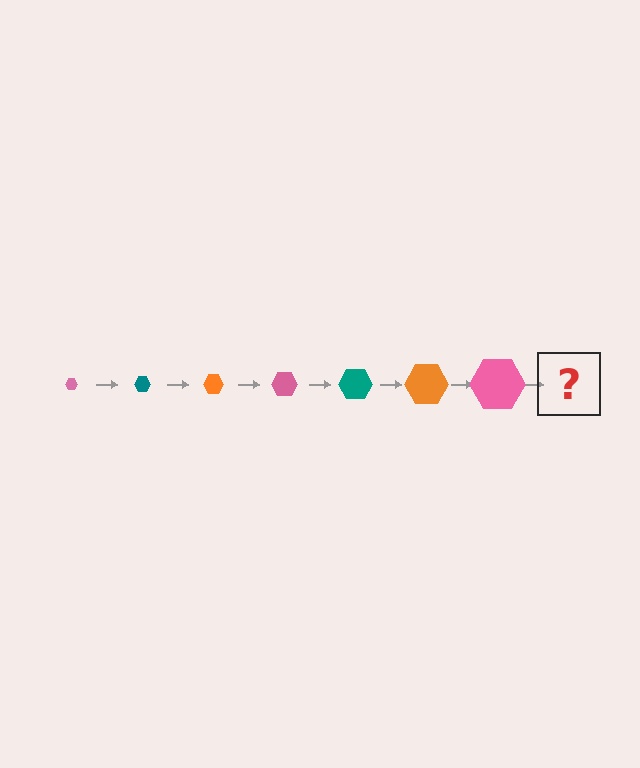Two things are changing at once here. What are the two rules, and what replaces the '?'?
The two rules are that the hexagon grows larger each step and the color cycles through pink, teal, and orange. The '?' should be a teal hexagon, larger than the previous one.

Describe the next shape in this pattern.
It should be a teal hexagon, larger than the previous one.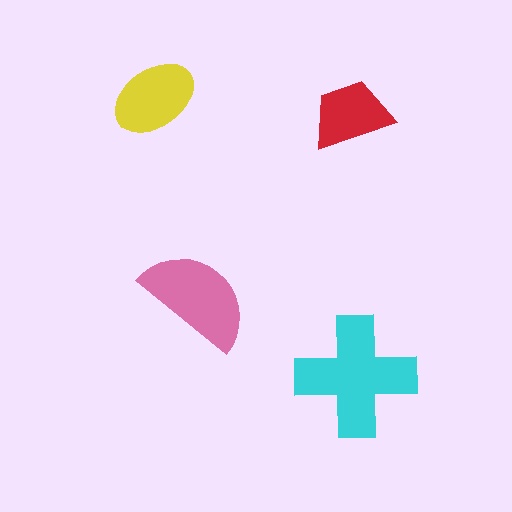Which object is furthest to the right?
The cyan cross is rightmost.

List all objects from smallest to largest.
The red trapezoid, the yellow ellipse, the pink semicircle, the cyan cross.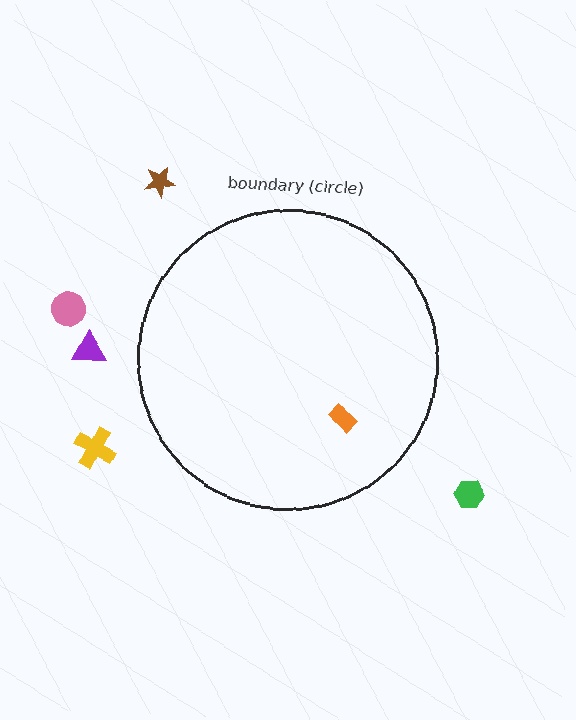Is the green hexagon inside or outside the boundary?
Outside.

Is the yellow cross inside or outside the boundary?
Outside.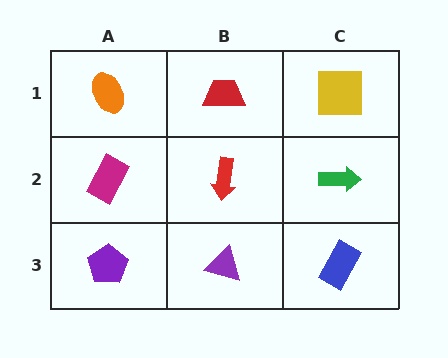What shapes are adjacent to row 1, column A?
A magenta rectangle (row 2, column A), a red trapezoid (row 1, column B).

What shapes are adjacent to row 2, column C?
A yellow square (row 1, column C), a blue rectangle (row 3, column C), a red arrow (row 2, column B).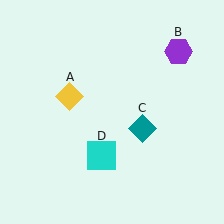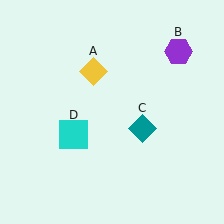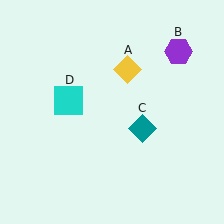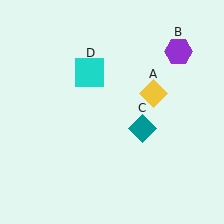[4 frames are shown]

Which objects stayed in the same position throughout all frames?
Purple hexagon (object B) and teal diamond (object C) remained stationary.